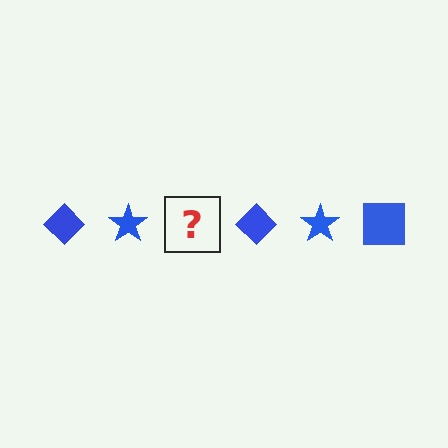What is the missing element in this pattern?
The missing element is a blue square.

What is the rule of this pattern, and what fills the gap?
The rule is that the pattern cycles through diamond, star, square shapes in blue. The gap should be filled with a blue square.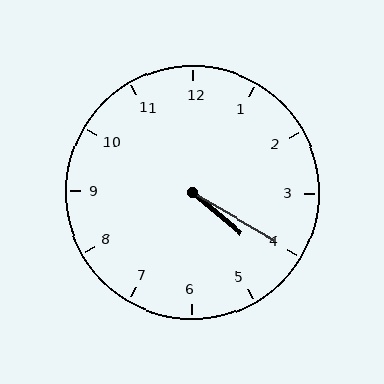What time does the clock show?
4:20.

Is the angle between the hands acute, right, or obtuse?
It is acute.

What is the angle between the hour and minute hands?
Approximately 10 degrees.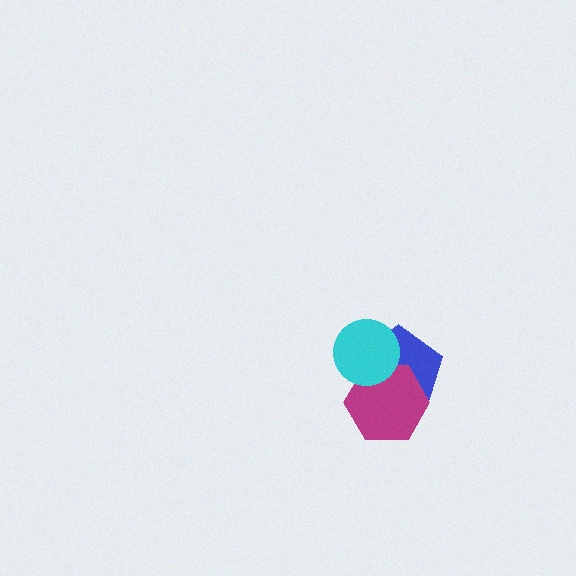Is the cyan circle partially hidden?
No, no other shape covers it.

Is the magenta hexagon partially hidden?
Yes, it is partially covered by another shape.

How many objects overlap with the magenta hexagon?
2 objects overlap with the magenta hexagon.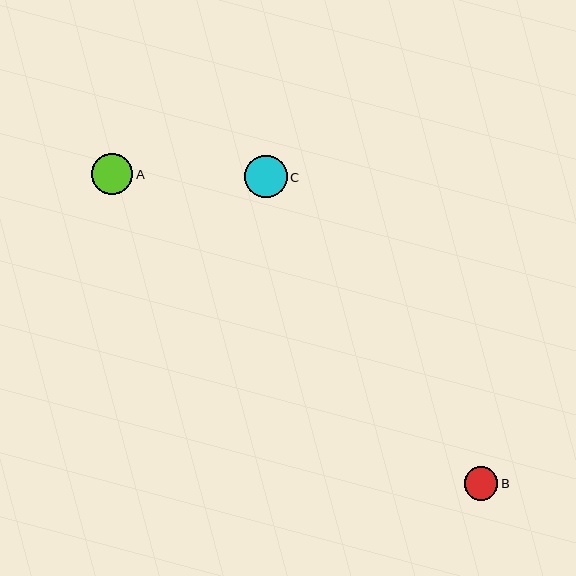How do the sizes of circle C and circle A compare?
Circle C and circle A are approximately the same size.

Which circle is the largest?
Circle C is the largest with a size of approximately 42 pixels.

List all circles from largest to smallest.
From largest to smallest: C, A, B.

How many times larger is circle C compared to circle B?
Circle C is approximately 1.3 times the size of circle B.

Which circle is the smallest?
Circle B is the smallest with a size of approximately 33 pixels.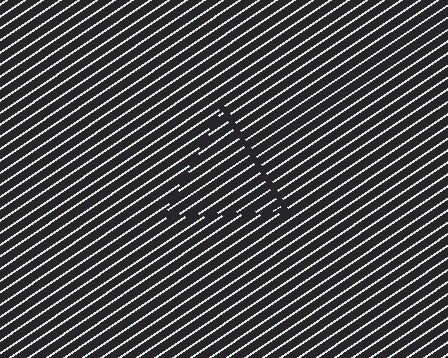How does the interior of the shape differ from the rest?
The interior of the shape contains the same grating, shifted by half a period — the contour is defined by the phase discontinuity where line-ends from the inner and outer gratings abut.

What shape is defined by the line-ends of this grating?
An illusory triangle. The interior of the shape contains the same grating, shifted by half a period — the contour is defined by the phase discontinuity where line-ends from the inner and outer gratings abut.